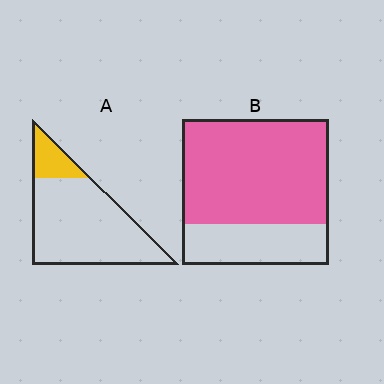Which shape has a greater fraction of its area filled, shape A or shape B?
Shape B.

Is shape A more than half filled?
No.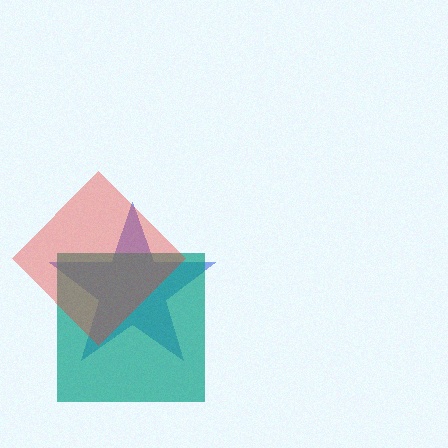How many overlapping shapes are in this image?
There are 3 overlapping shapes in the image.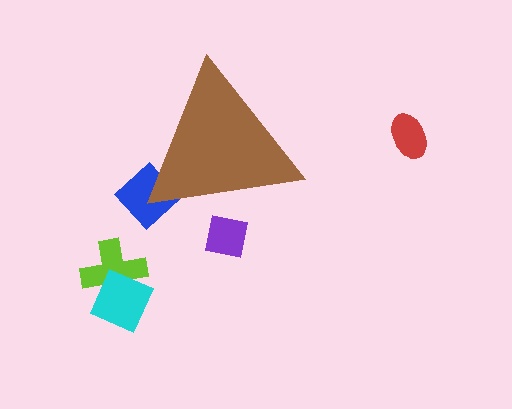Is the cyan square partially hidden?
No, the cyan square is fully visible.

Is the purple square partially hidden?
Yes, the purple square is partially hidden behind the brown triangle.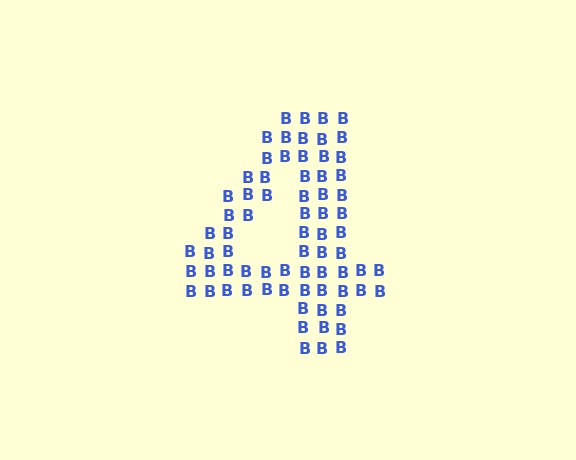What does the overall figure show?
The overall figure shows the digit 4.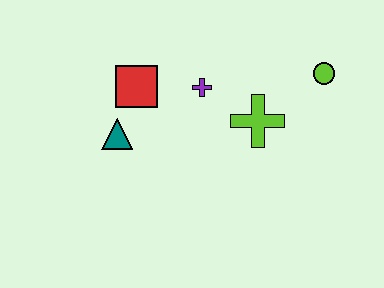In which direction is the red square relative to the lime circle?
The red square is to the left of the lime circle.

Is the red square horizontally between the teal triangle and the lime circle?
Yes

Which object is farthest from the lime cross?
The teal triangle is farthest from the lime cross.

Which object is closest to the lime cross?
The purple cross is closest to the lime cross.